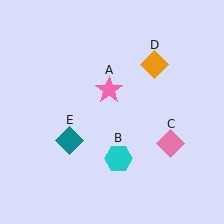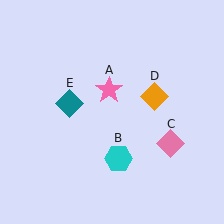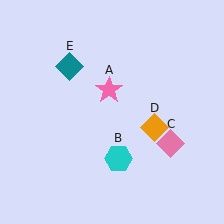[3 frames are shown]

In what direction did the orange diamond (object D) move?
The orange diamond (object D) moved down.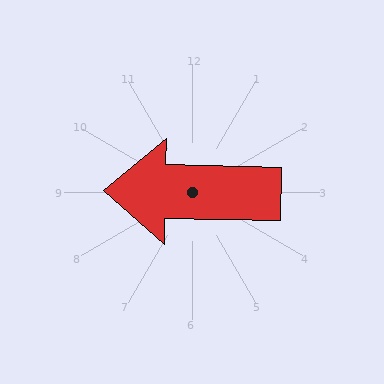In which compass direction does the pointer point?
West.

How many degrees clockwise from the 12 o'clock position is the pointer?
Approximately 271 degrees.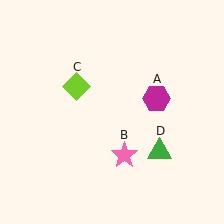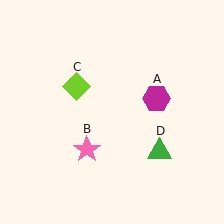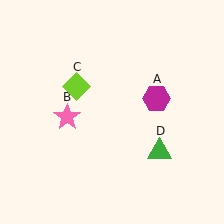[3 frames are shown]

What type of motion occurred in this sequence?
The pink star (object B) rotated clockwise around the center of the scene.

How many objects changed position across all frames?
1 object changed position: pink star (object B).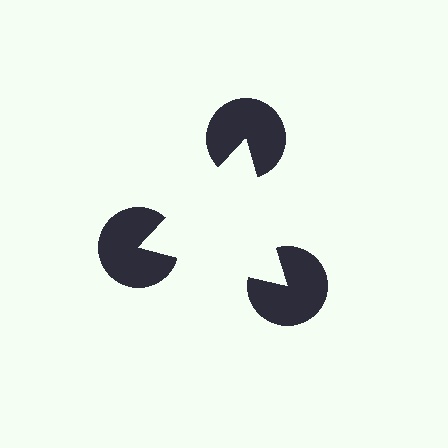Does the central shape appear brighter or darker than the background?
It typically appears slightly brighter than the background, even though no actual brightness change is drawn.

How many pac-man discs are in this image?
There are 3 — one at each vertex of the illusory triangle.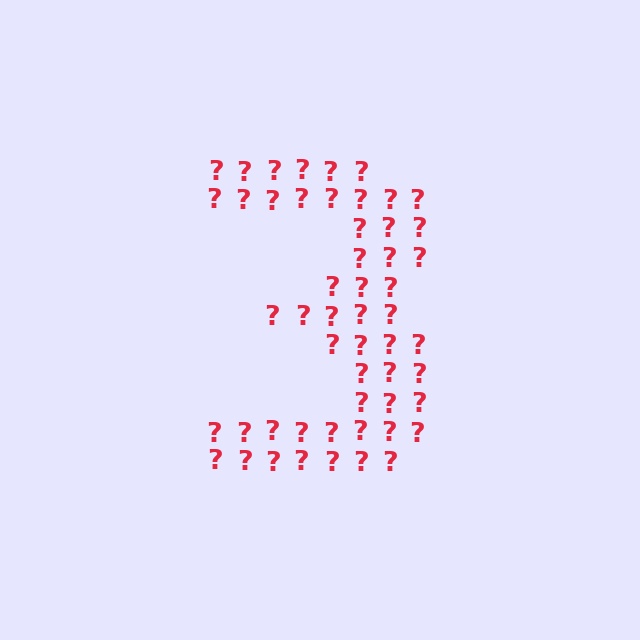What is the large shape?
The large shape is the digit 3.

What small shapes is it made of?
It is made of small question marks.